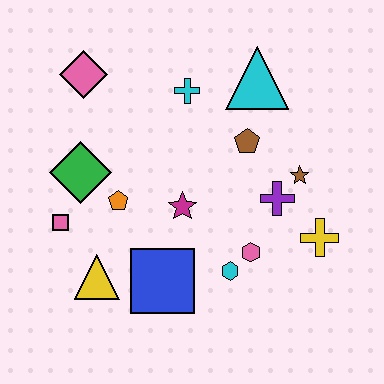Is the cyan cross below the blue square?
No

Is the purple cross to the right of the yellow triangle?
Yes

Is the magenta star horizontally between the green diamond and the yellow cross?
Yes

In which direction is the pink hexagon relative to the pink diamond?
The pink hexagon is below the pink diamond.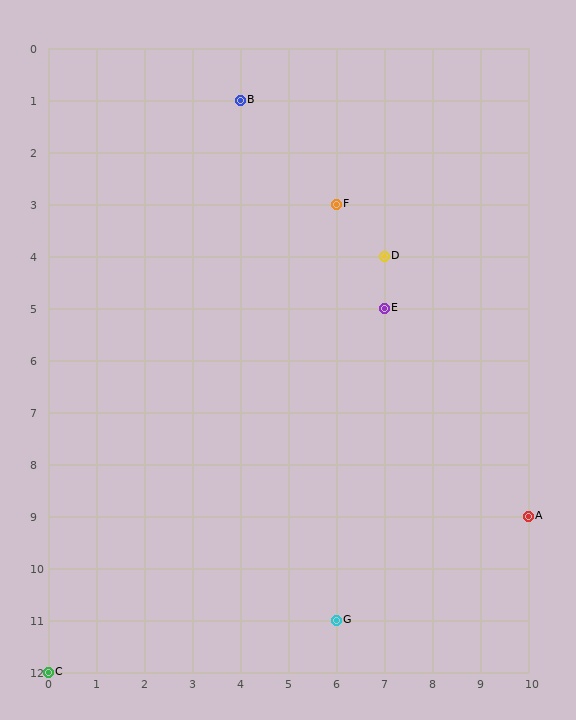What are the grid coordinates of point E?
Point E is at grid coordinates (7, 5).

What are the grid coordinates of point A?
Point A is at grid coordinates (10, 9).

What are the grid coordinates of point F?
Point F is at grid coordinates (6, 3).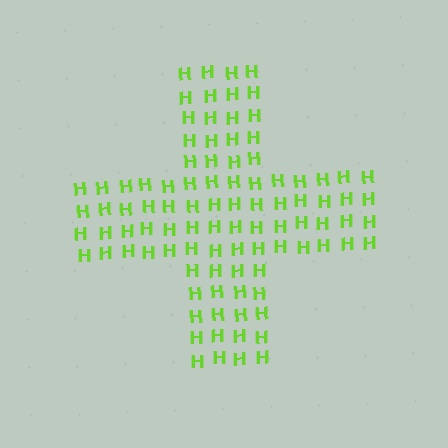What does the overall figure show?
The overall figure shows a cross.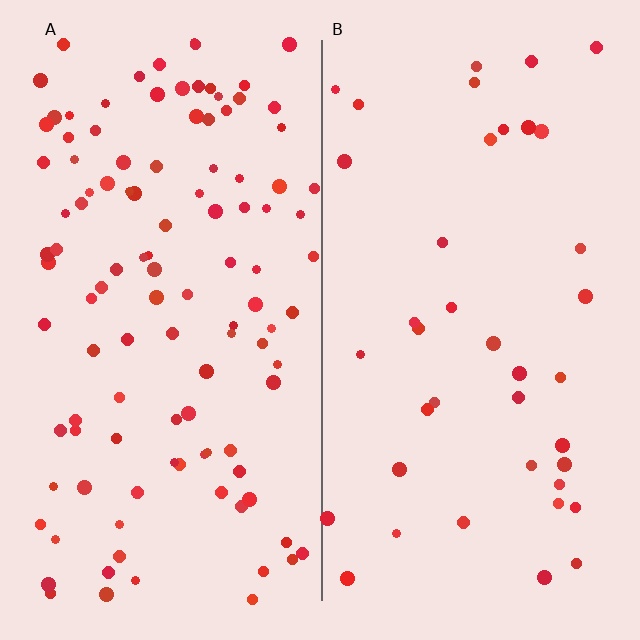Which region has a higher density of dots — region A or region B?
A (the left).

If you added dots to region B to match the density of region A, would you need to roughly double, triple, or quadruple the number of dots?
Approximately triple.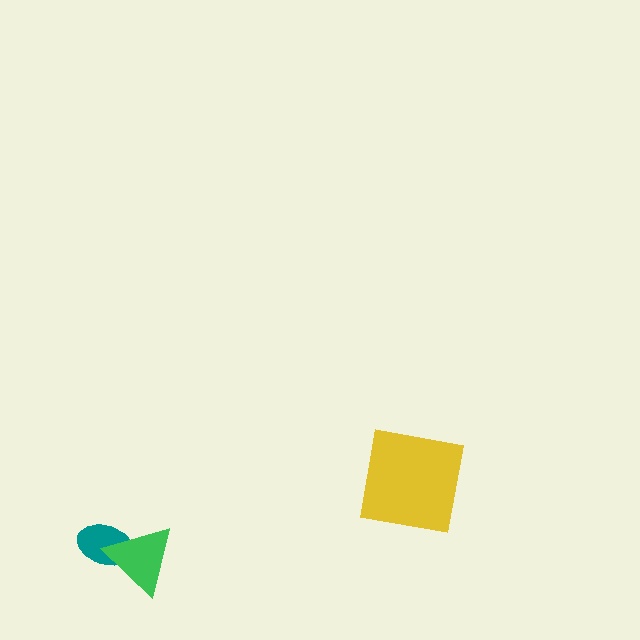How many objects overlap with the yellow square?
0 objects overlap with the yellow square.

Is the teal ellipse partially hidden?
Yes, it is partially covered by another shape.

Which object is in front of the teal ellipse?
The green triangle is in front of the teal ellipse.